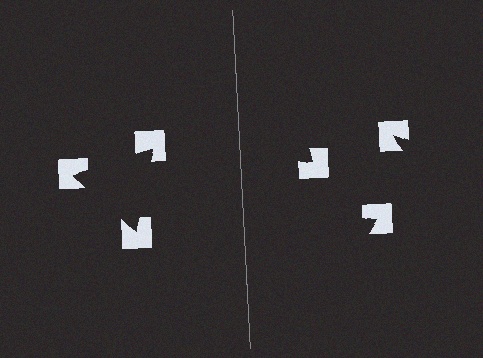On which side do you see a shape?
An illusory triangle appears on the left side. On the right side the wedge cuts are rotated, so no coherent shape forms.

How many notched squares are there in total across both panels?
6 — 3 on each side.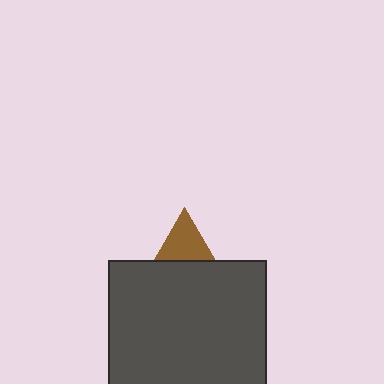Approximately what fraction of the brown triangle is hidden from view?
Roughly 66% of the brown triangle is hidden behind the dark gray square.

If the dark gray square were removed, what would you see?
You would see the complete brown triangle.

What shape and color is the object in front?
The object in front is a dark gray square.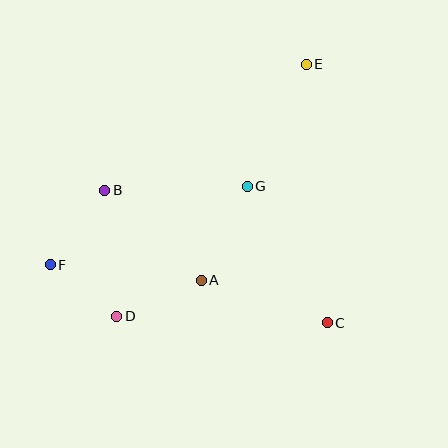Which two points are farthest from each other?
Points E and F are farthest from each other.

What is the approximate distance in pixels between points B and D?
The distance between B and D is approximately 127 pixels.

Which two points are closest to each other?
Points D and F are closest to each other.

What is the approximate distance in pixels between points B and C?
The distance between B and C is approximately 259 pixels.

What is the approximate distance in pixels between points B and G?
The distance between B and G is approximately 142 pixels.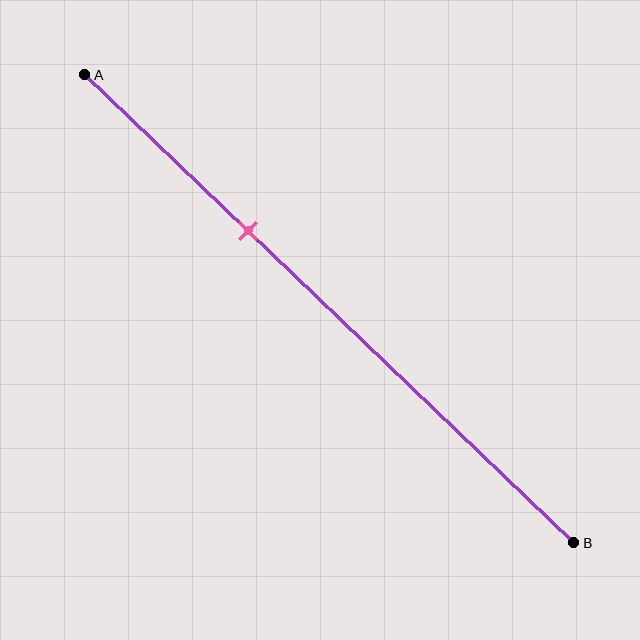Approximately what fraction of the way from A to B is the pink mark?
The pink mark is approximately 35% of the way from A to B.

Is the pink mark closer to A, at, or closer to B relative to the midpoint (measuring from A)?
The pink mark is closer to point A than the midpoint of segment AB.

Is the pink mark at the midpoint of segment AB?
No, the mark is at about 35% from A, not at the 50% midpoint.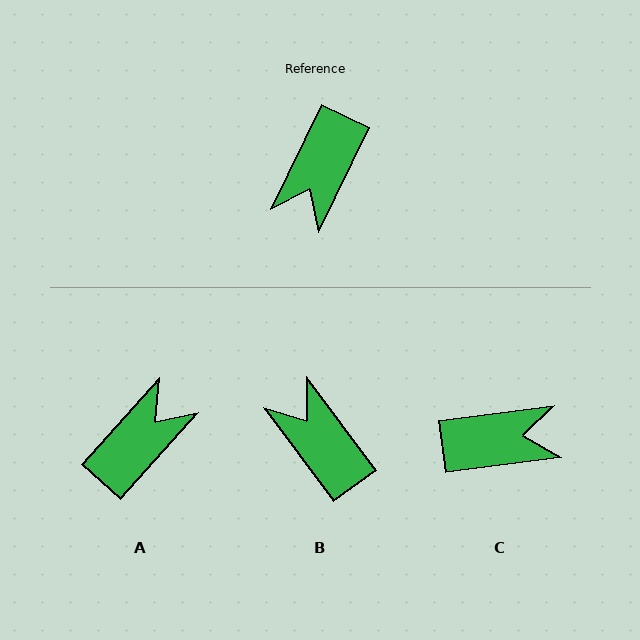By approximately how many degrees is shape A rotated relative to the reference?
Approximately 164 degrees counter-clockwise.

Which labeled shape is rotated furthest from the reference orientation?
A, about 164 degrees away.